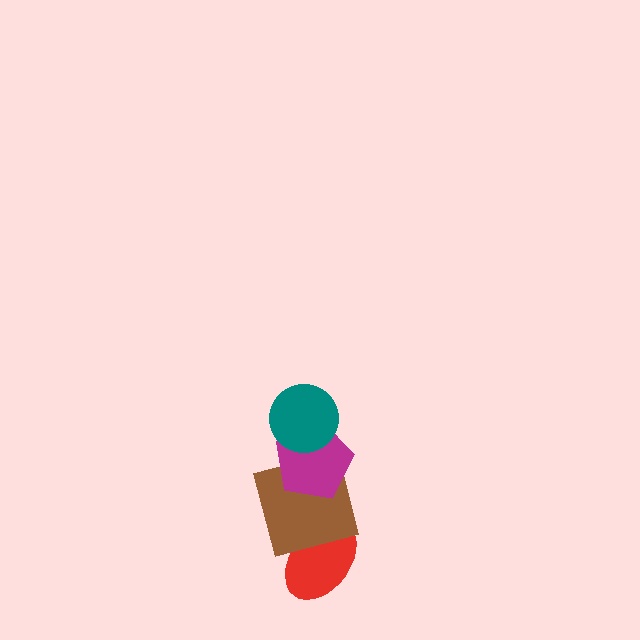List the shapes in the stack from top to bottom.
From top to bottom: the teal circle, the magenta pentagon, the brown square, the red ellipse.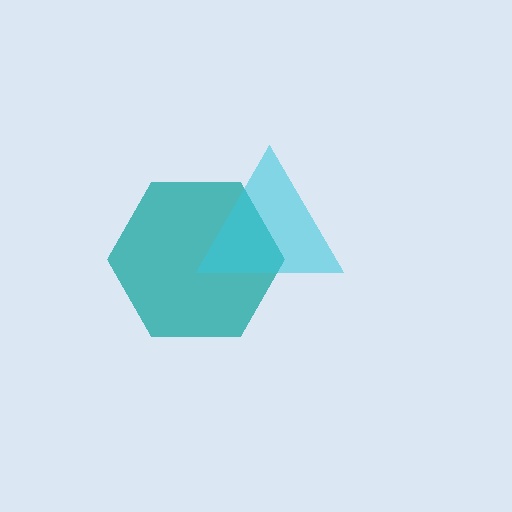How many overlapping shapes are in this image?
There are 2 overlapping shapes in the image.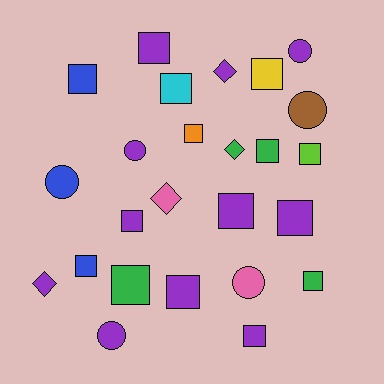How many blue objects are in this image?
There are 3 blue objects.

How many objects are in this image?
There are 25 objects.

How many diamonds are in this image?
There are 4 diamonds.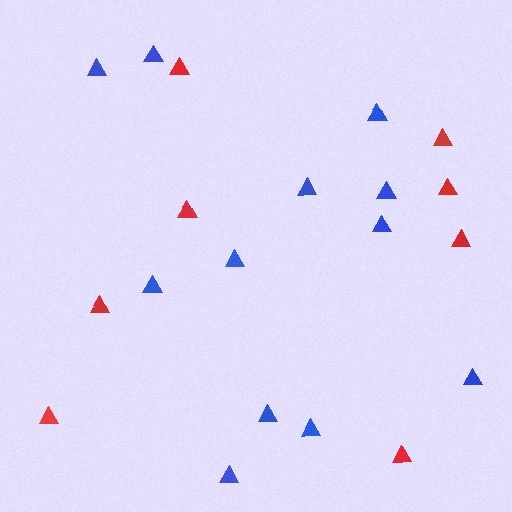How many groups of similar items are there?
There are 2 groups: one group of red triangles (8) and one group of blue triangles (12).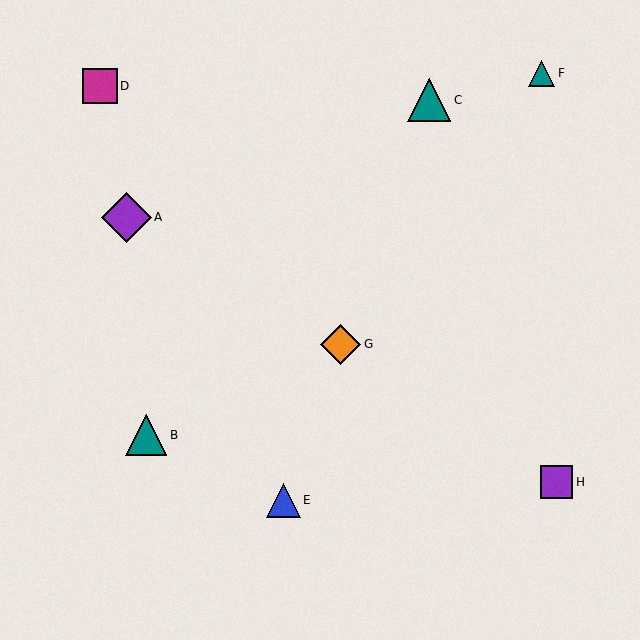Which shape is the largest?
The purple diamond (labeled A) is the largest.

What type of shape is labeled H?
Shape H is a purple square.